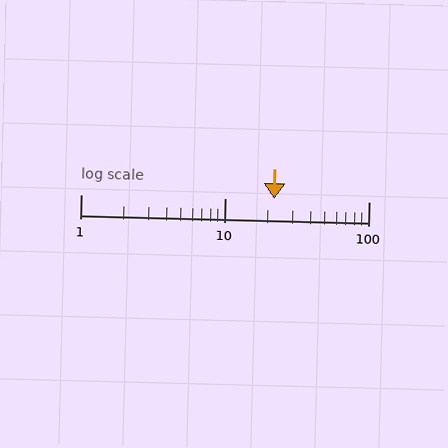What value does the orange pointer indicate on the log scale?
The pointer indicates approximately 22.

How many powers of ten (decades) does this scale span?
The scale spans 2 decades, from 1 to 100.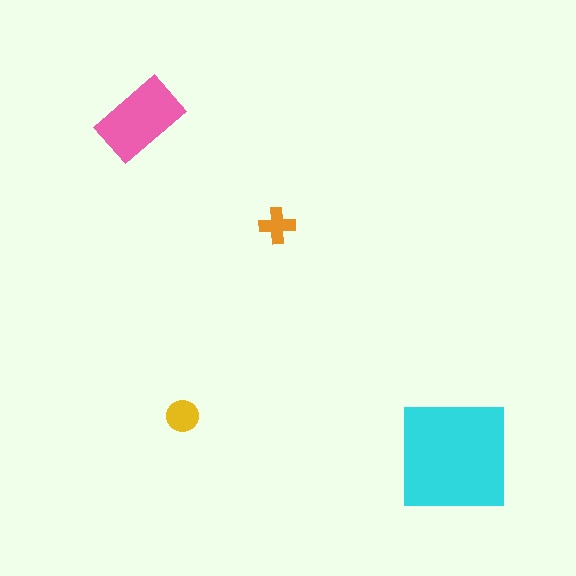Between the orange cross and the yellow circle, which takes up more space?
The yellow circle.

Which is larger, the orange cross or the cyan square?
The cyan square.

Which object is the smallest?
The orange cross.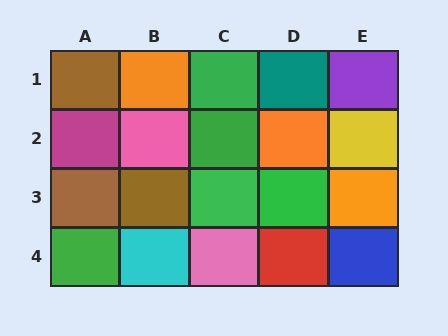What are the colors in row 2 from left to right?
Magenta, pink, green, orange, yellow.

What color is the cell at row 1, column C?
Green.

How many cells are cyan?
1 cell is cyan.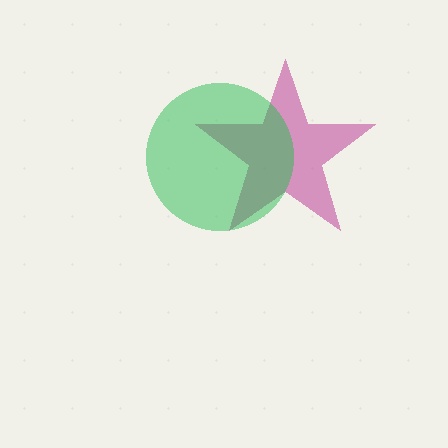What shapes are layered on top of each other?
The layered shapes are: a magenta star, a green circle.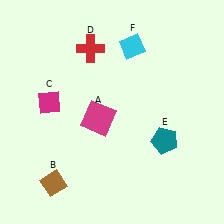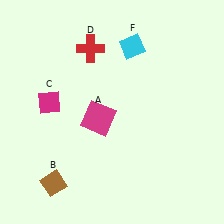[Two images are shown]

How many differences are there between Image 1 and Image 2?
There is 1 difference between the two images.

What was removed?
The teal pentagon (E) was removed in Image 2.